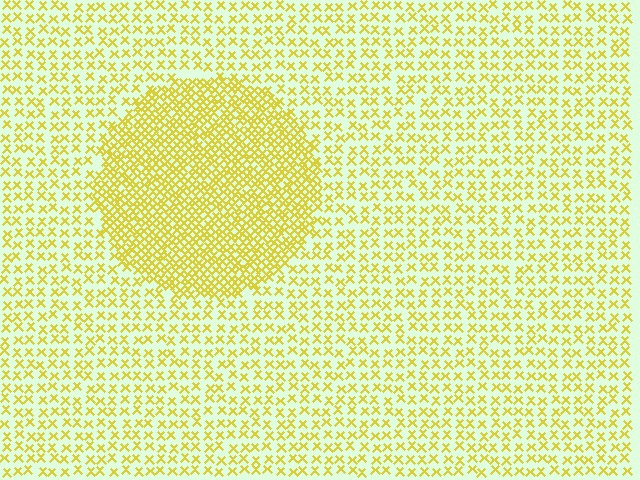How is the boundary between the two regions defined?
The boundary is defined by a change in element density (approximately 2.3x ratio). All elements are the same color, size, and shape.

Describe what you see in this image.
The image contains small yellow elements arranged at two different densities. A circle-shaped region is visible where the elements are more densely packed than the surrounding area.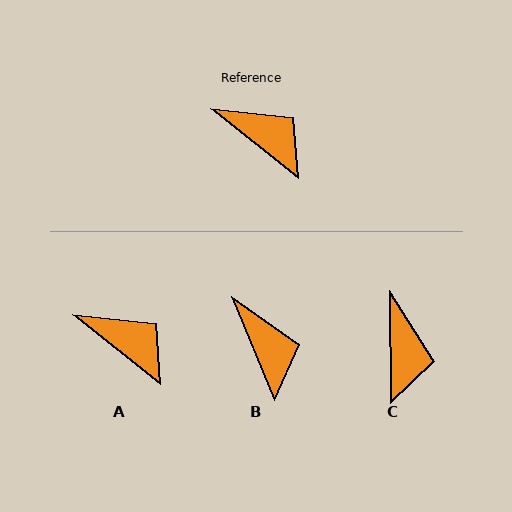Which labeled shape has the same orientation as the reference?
A.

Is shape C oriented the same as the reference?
No, it is off by about 51 degrees.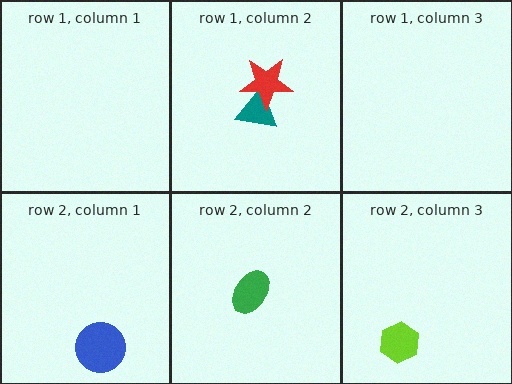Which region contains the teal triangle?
The row 1, column 2 region.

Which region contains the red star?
The row 1, column 2 region.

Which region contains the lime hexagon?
The row 2, column 3 region.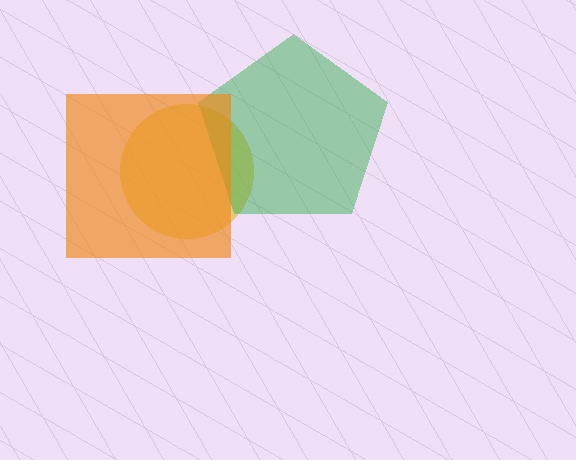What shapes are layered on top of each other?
The layered shapes are: a yellow circle, a green pentagon, an orange square.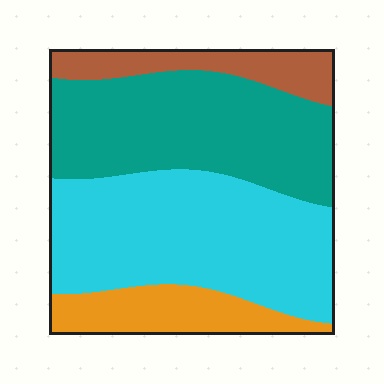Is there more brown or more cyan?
Cyan.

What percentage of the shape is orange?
Orange covers 13% of the shape.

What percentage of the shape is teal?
Teal covers around 35% of the shape.